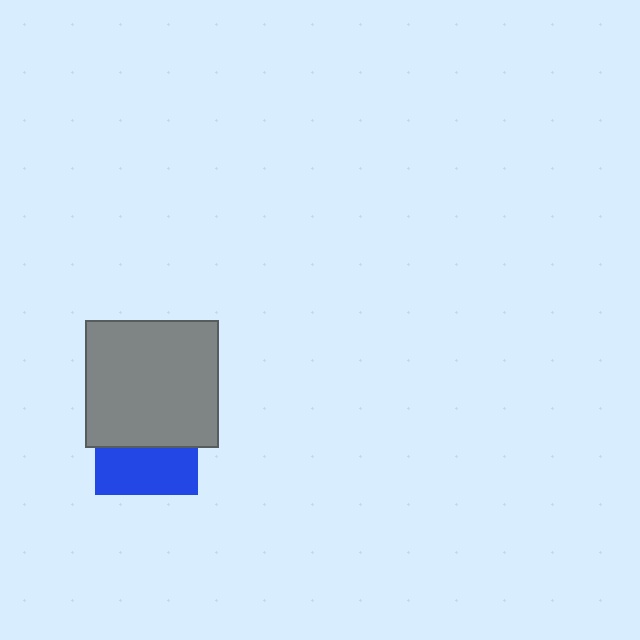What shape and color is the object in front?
The object in front is a gray rectangle.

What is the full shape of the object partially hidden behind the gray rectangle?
The partially hidden object is a blue square.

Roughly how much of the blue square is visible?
About half of it is visible (roughly 46%).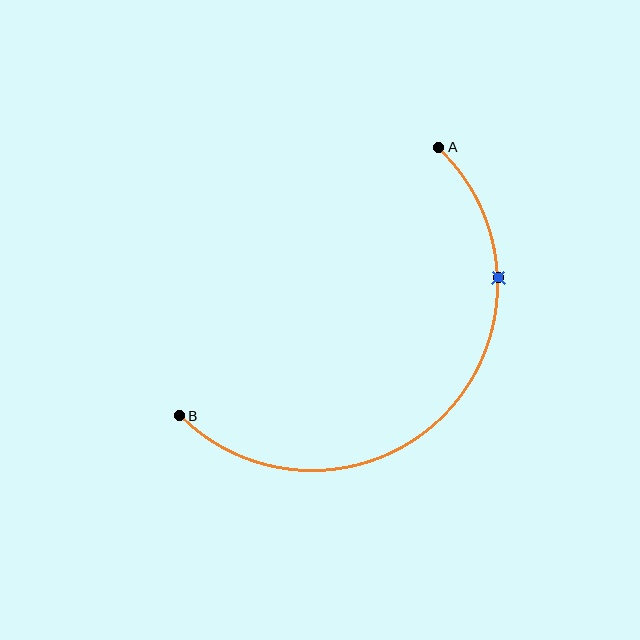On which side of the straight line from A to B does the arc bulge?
The arc bulges below and to the right of the straight line connecting A and B.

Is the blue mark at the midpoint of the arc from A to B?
No. The blue mark lies on the arc but is closer to endpoint A. The arc midpoint would be at the point on the curve equidistant along the arc from both A and B.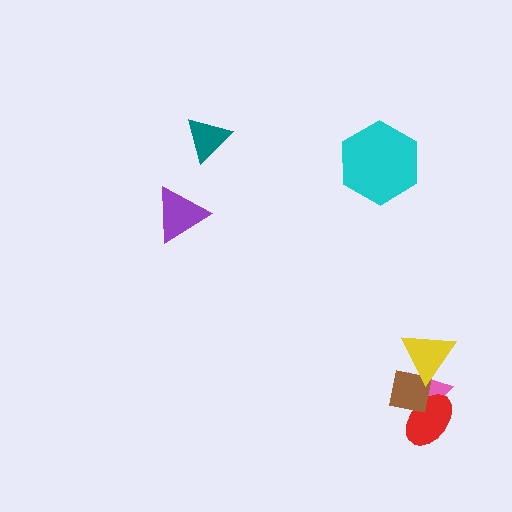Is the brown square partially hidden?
Yes, it is partially covered by another shape.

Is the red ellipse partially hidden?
Yes, it is partially covered by another shape.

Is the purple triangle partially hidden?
No, no other shape covers it.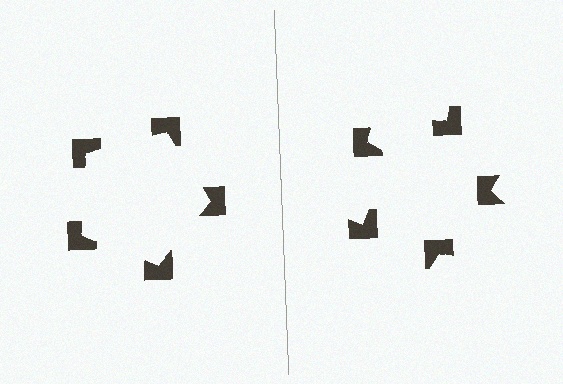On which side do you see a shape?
An illusory pentagon appears on the left side. On the right side the wedge cuts are rotated, so no coherent shape forms.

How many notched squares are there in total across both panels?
10 — 5 on each side.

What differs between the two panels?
The notched squares are positioned identically on both sides; only the wedge orientations differ. On the left they align to a pentagon; on the right they are misaligned.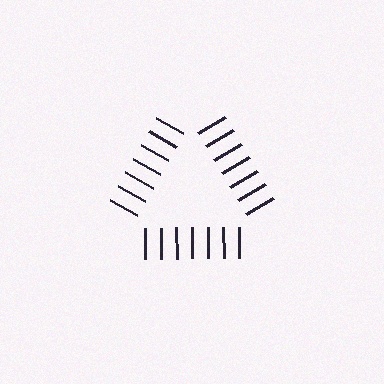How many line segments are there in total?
21 — 7 along each of the 3 edges.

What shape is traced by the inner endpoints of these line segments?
An illusory triangle — the line segments terminate on its edges but no continuous stroke is drawn.